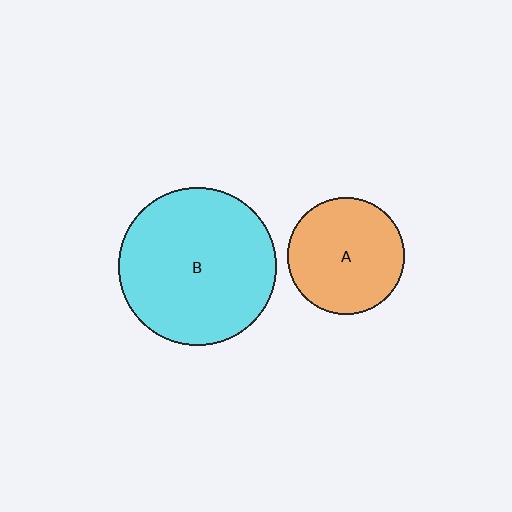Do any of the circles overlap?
No, none of the circles overlap.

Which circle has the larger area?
Circle B (cyan).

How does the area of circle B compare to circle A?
Approximately 1.8 times.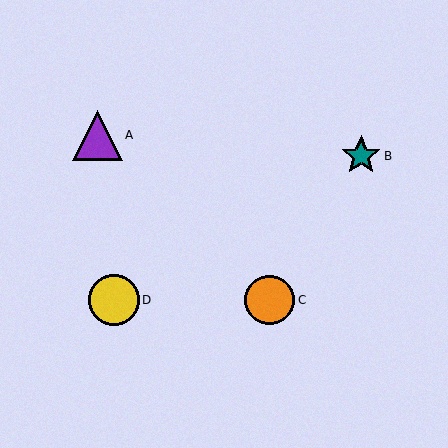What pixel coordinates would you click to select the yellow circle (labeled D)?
Click at (114, 300) to select the yellow circle D.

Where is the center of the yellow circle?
The center of the yellow circle is at (114, 300).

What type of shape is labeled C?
Shape C is an orange circle.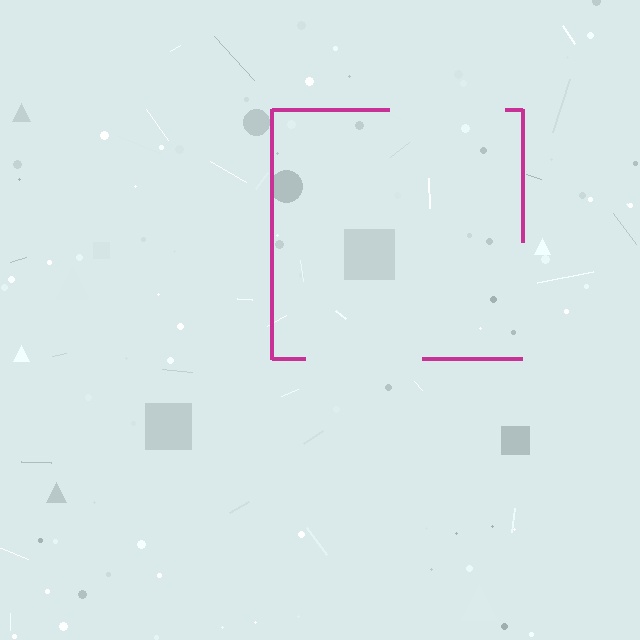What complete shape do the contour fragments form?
The contour fragments form a square.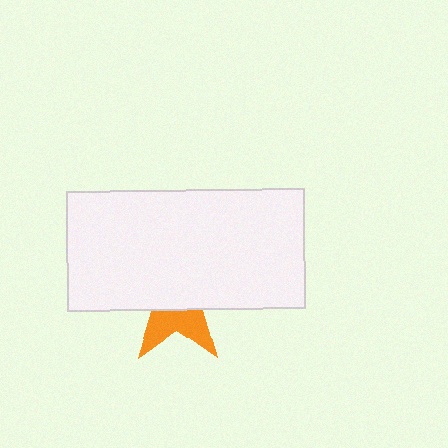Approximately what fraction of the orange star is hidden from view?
Roughly 62% of the orange star is hidden behind the white rectangle.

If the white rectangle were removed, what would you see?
You would see the complete orange star.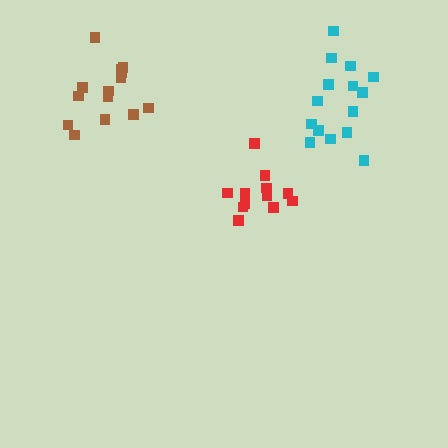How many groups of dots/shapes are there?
There are 3 groups.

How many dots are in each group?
Group 1: 12 dots, Group 2: 14 dots, Group 3: 15 dots (41 total).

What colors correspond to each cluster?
The clusters are colored: red, brown, cyan.